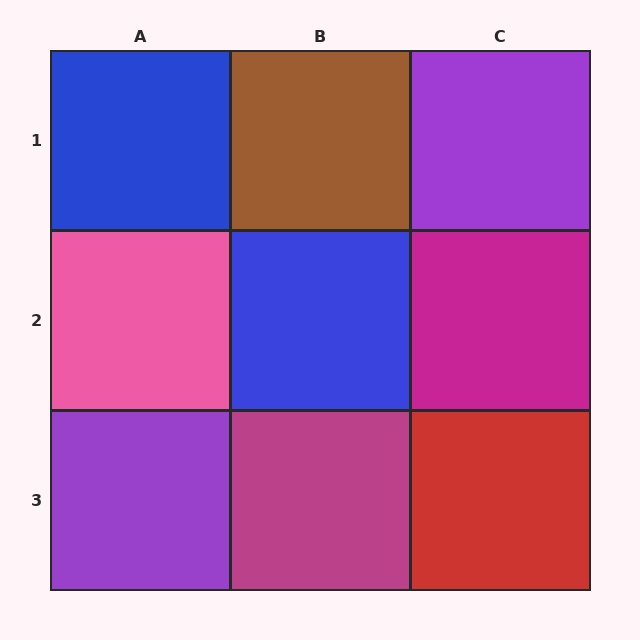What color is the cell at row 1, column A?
Blue.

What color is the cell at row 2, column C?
Magenta.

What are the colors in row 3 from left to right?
Purple, magenta, red.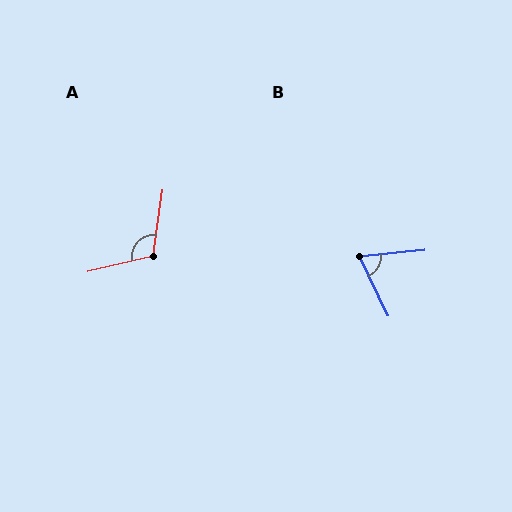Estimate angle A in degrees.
Approximately 111 degrees.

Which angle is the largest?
A, at approximately 111 degrees.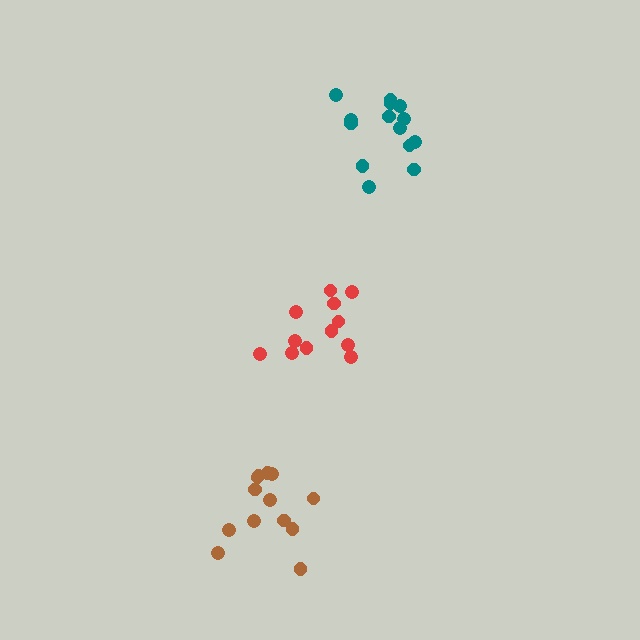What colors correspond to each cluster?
The clusters are colored: red, teal, brown.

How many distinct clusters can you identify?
There are 3 distinct clusters.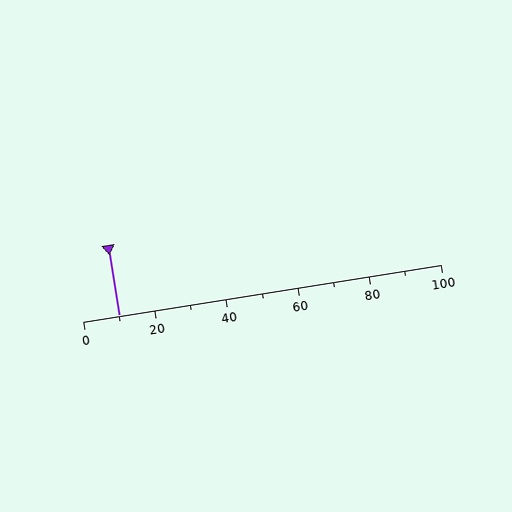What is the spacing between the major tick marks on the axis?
The major ticks are spaced 20 apart.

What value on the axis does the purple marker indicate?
The marker indicates approximately 10.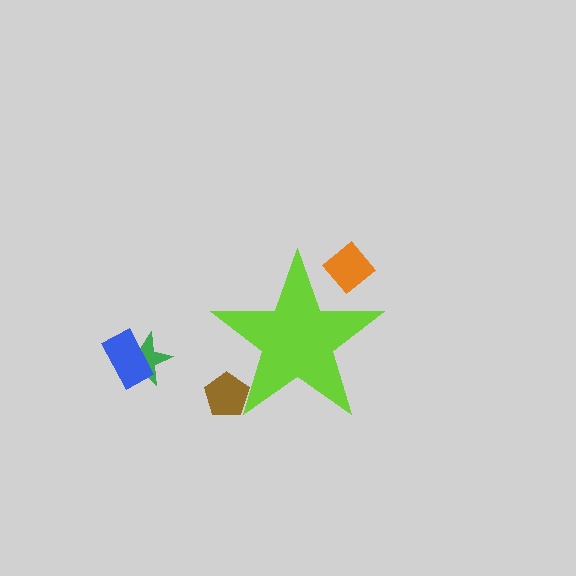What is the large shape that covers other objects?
A lime star.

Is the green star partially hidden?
No, the green star is fully visible.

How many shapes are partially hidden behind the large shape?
2 shapes are partially hidden.